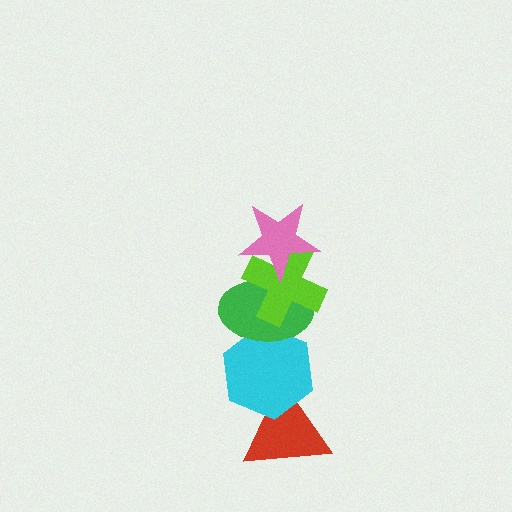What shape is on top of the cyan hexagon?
The green ellipse is on top of the cyan hexagon.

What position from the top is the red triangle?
The red triangle is 5th from the top.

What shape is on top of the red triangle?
The cyan hexagon is on top of the red triangle.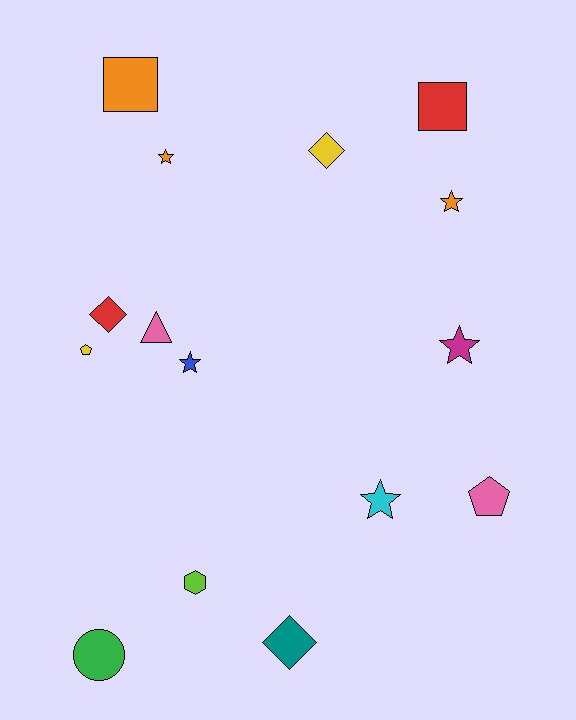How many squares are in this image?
There are 2 squares.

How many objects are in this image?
There are 15 objects.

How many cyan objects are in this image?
There is 1 cyan object.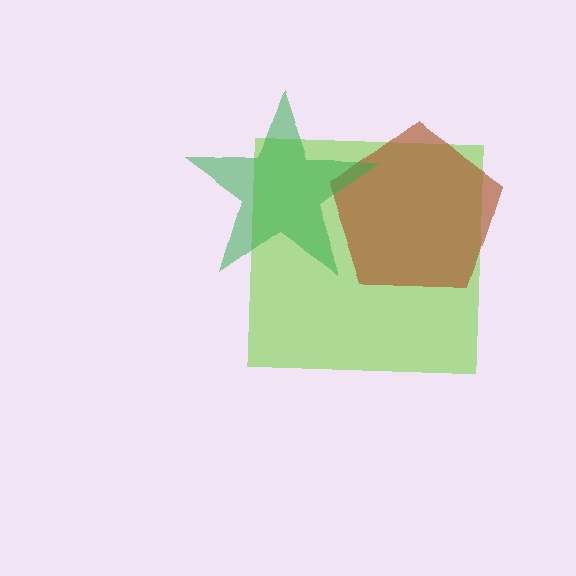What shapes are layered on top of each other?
The layered shapes are: a lime square, a brown pentagon, a green star.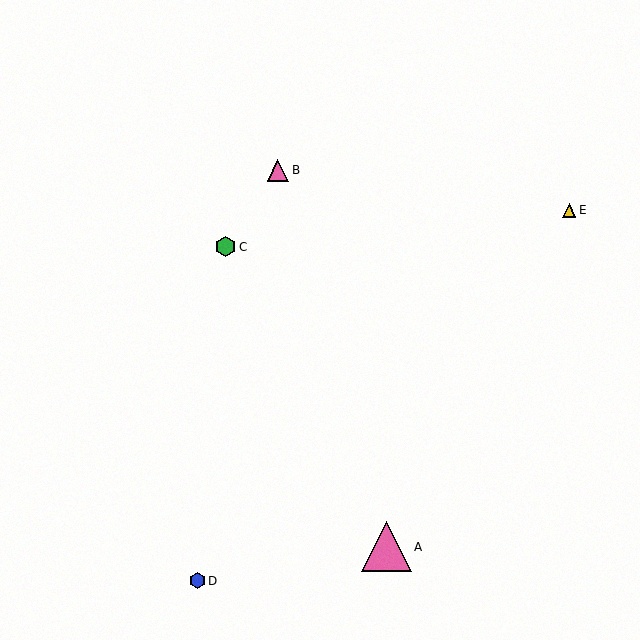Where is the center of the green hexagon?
The center of the green hexagon is at (226, 247).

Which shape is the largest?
The pink triangle (labeled A) is the largest.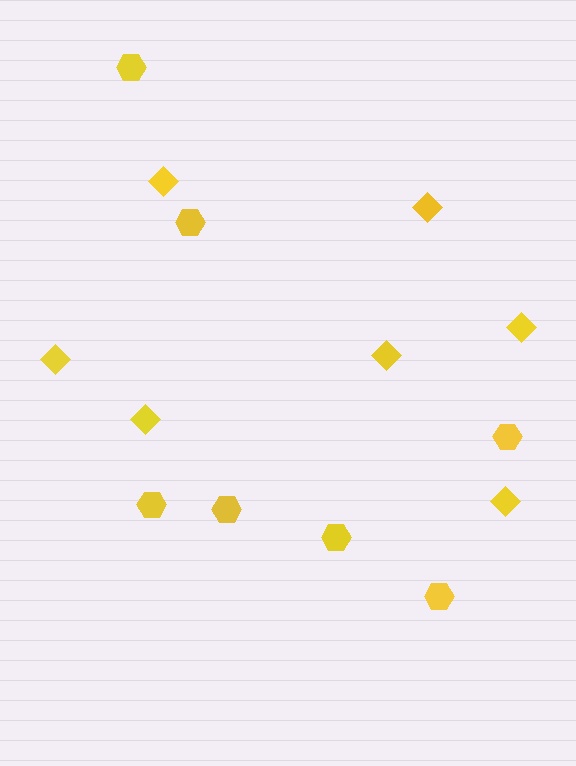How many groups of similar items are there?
There are 2 groups: one group of hexagons (7) and one group of diamonds (7).